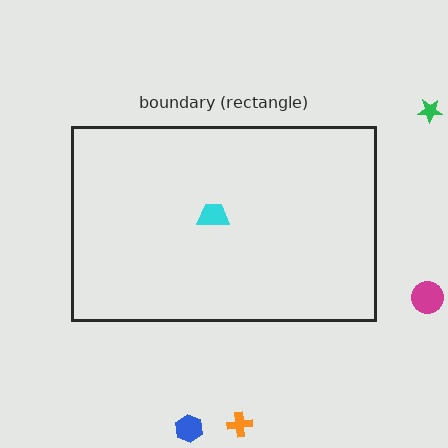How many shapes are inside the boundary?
1 inside, 4 outside.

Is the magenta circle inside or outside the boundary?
Outside.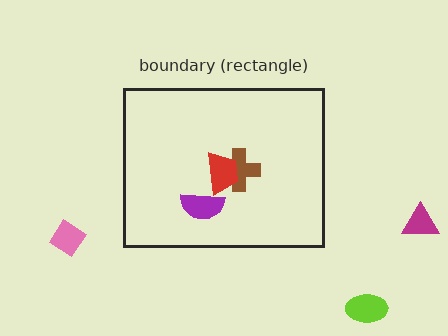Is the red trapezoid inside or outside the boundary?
Inside.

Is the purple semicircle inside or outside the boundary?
Inside.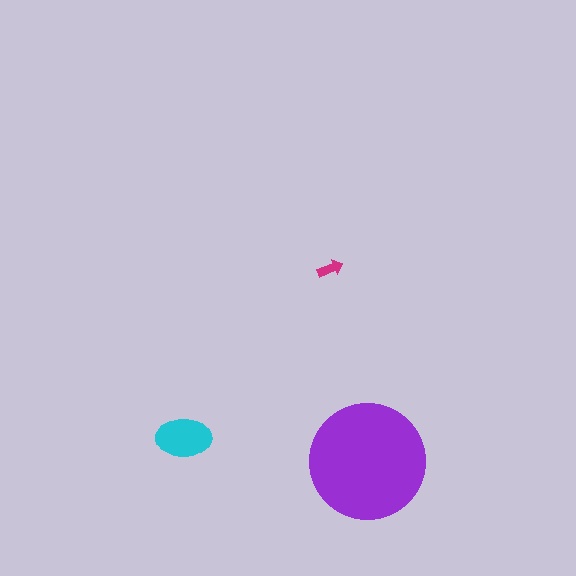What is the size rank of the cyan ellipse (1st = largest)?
2nd.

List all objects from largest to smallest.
The purple circle, the cyan ellipse, the magenta arrow.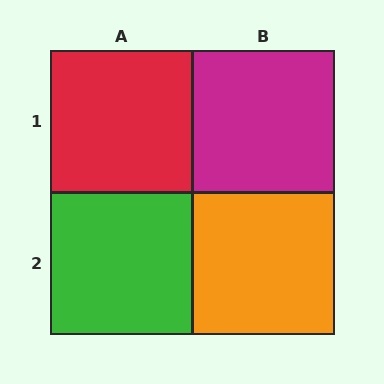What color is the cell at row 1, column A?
Red.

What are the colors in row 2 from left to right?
Green, orange.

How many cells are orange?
1 cell is orange.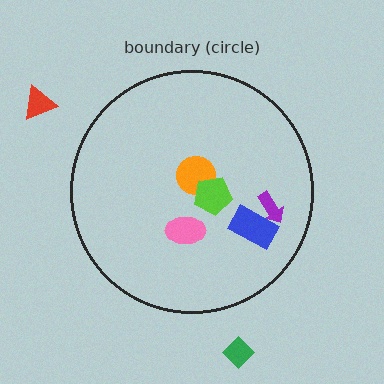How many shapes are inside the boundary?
5 inside, 2 outside.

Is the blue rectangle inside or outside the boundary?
Inside.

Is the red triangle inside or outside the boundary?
Outside.